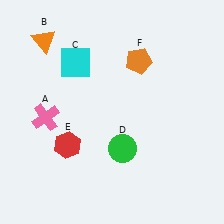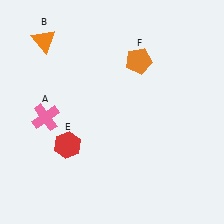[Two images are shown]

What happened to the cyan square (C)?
The cyan square (C) was removed in Image 2. It was in the top-left area of Image 1.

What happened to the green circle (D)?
The green circle (D) was removed in Image 2. It was in the bottom-right area of Image 1.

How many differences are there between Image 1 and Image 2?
There are 2 differences between the two images.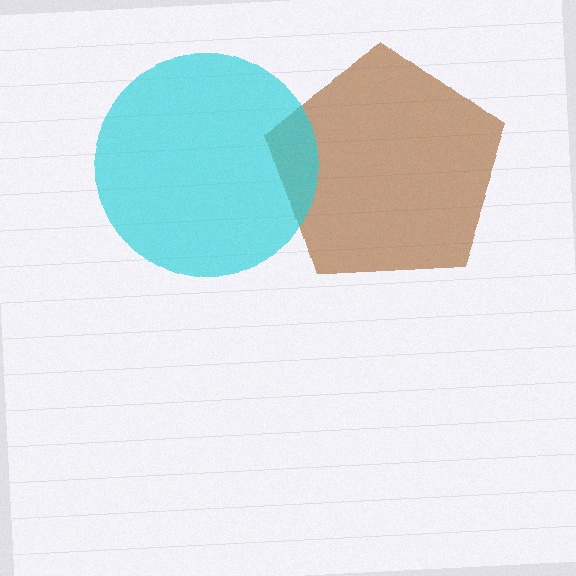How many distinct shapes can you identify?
There are 2 distinct shapes: a brown pentagon, a cyan circle.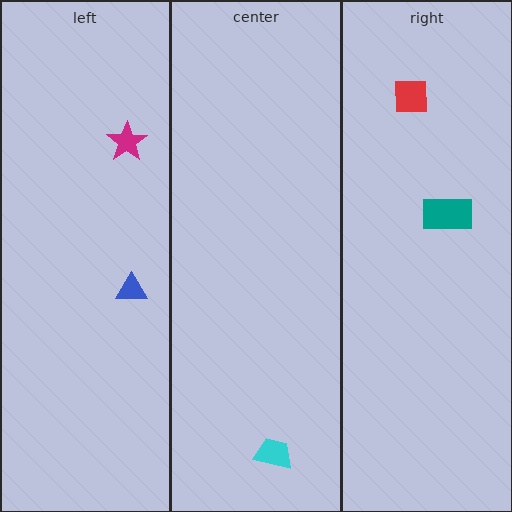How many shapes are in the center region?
1.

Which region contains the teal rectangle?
The right region.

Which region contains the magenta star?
The left region.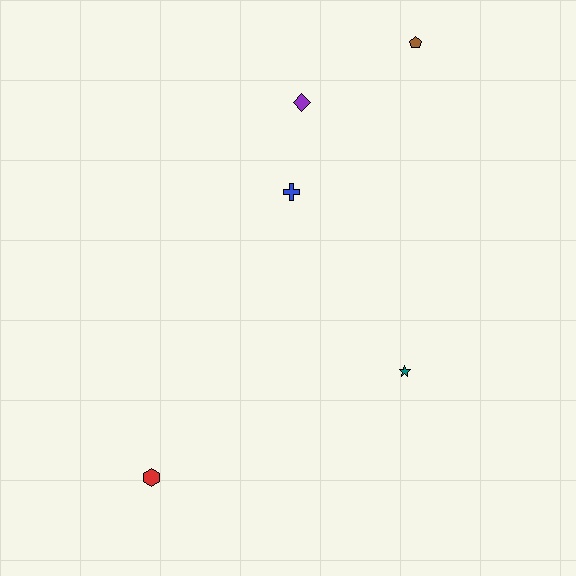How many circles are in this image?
There are no circles.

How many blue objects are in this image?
There is 1 blue object.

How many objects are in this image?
There are 5 objects.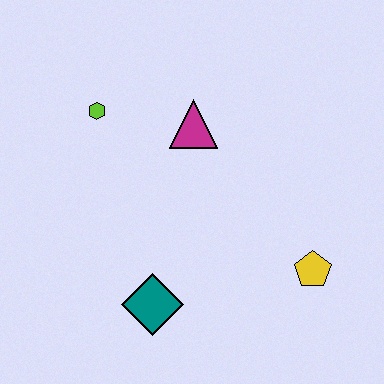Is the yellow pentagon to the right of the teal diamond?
Yes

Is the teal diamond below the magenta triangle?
Yes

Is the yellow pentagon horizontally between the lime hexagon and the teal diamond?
No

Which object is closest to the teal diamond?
The yellow pentagon is closest to the teal diamond.